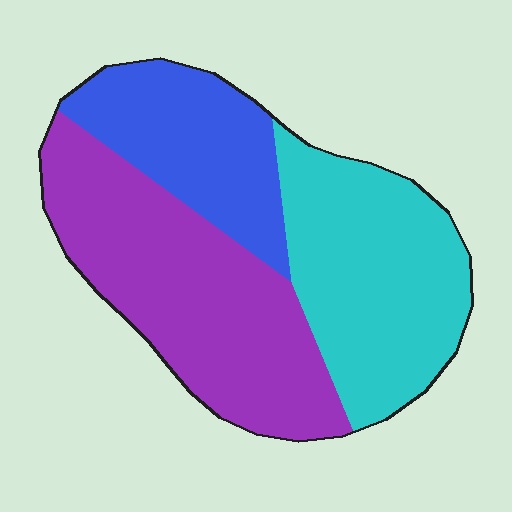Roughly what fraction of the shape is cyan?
Cyan covers about 35% of the shape.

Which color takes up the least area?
Blue, at roughly 25%.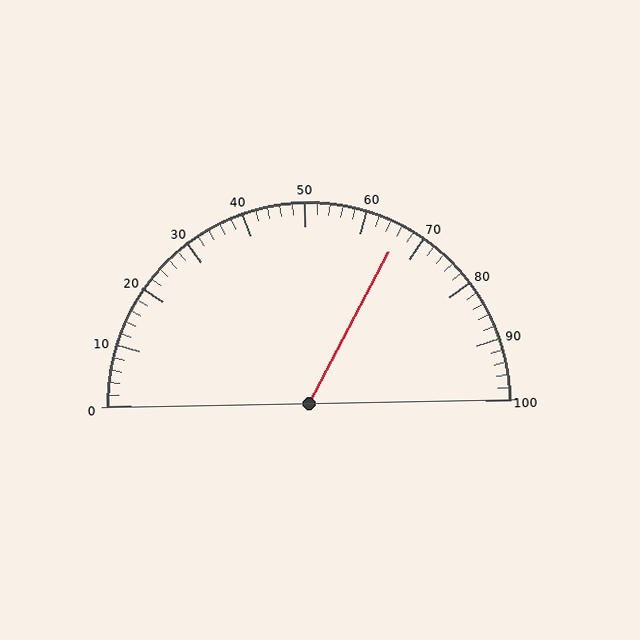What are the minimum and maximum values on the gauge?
The gauge ranges from 0 to 100.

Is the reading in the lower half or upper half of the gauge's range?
The reading is in the upper half of the range (0 to 100).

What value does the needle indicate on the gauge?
The needle indicates approximately 66.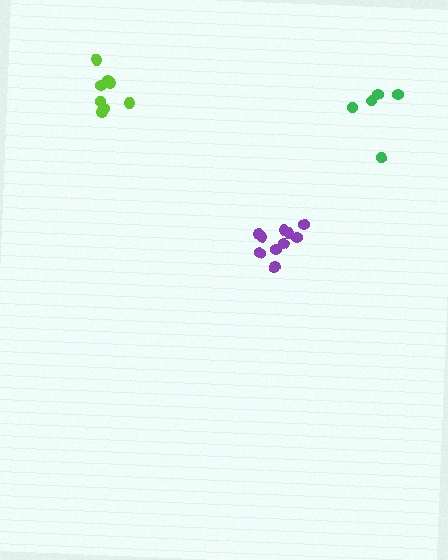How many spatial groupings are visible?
There are 3 spatial groupings.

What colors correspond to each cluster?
The clusters are colored: purple, lime, green.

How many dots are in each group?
Group 1: 10 dots, Group 2: 8 dots, Group 3: 5 dots (23 total).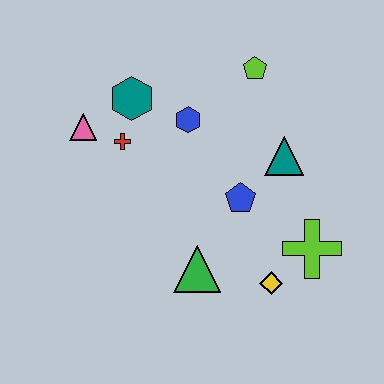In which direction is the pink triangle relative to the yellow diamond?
The pink triangle is to the left of the yellow diamond.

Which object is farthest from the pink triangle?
The lime cross is farthest from the pink triangle.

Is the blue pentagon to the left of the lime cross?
Yes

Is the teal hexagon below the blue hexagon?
No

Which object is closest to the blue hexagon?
The teal hexagon is closest to the blue hexagon.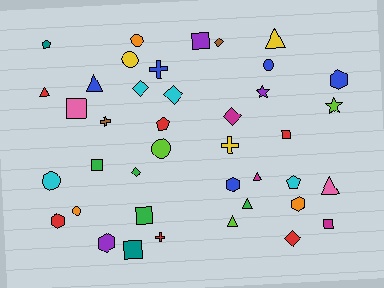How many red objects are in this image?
There are 6 red objects.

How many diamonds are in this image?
There are 6 diamonds.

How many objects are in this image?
There are 40 objects.